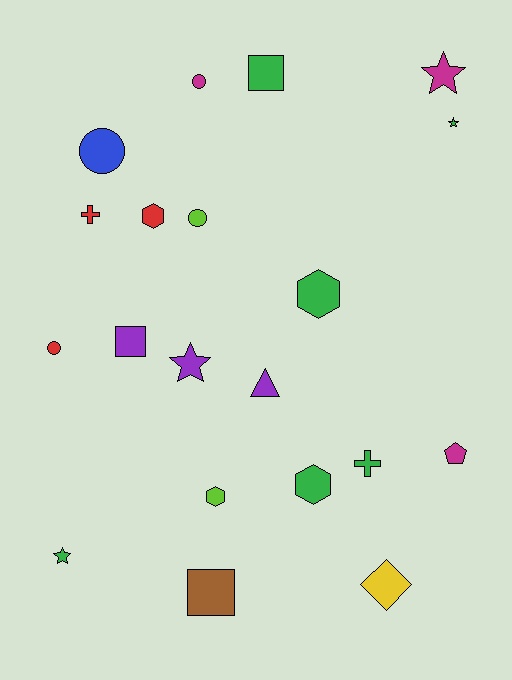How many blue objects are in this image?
There is 1 blue object.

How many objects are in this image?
There are 20 objects.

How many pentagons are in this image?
There is 1 pentagon.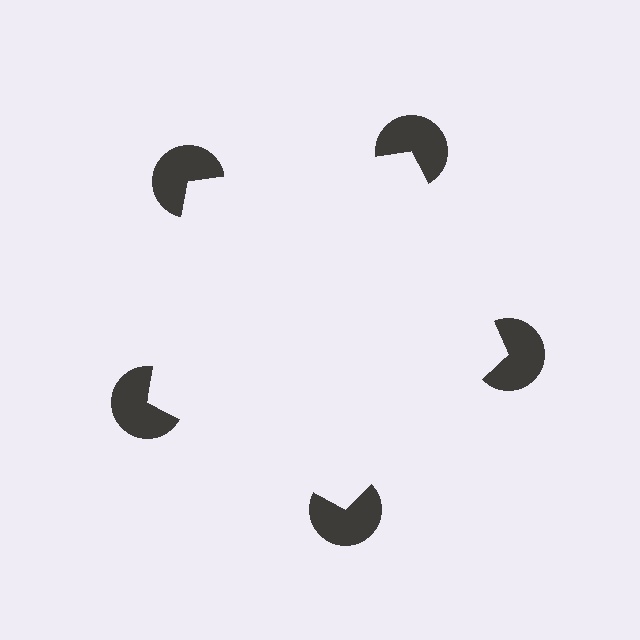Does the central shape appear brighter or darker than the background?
It typically appears slightly brighter than the background, even though no actual brightness change is drawn.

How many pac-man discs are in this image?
There are 5 — one at each vertex of the illusory pentagon.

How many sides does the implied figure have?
5 sides.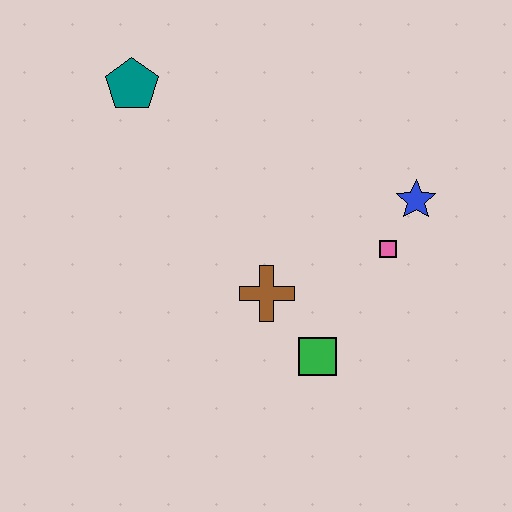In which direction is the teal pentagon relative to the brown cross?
The teal pentagon is above the brown cross.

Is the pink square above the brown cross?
Yes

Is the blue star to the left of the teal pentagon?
No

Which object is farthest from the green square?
The teal pentagon is farthest from the green square.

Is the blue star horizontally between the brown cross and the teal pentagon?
No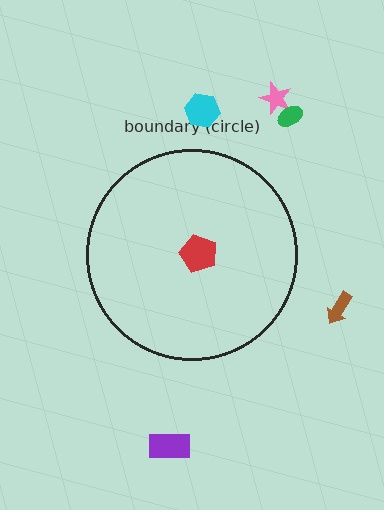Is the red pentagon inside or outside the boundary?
Inside.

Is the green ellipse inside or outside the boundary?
Outside.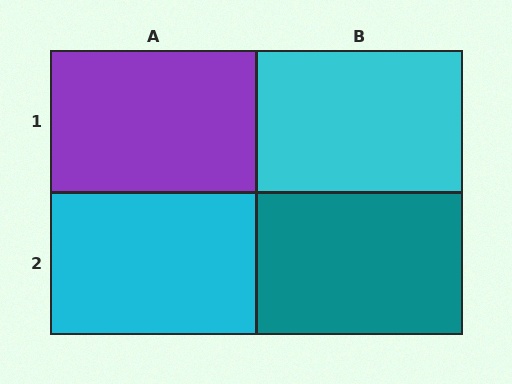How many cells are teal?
1 cell is teal.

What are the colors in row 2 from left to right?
Cyan, teal.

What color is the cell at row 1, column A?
Purple.